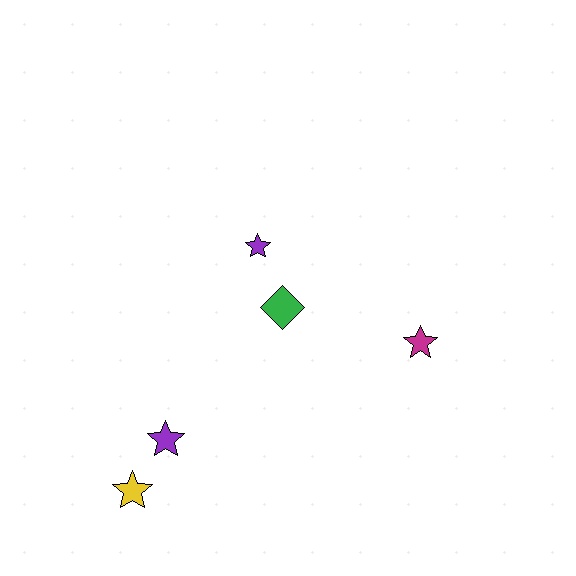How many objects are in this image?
There are 5 objects.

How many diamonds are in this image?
There is 1 diamond.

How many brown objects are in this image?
There are no brown objects.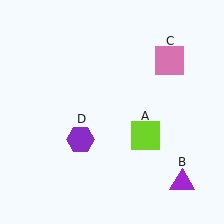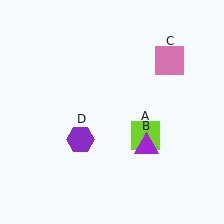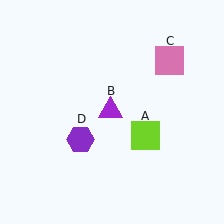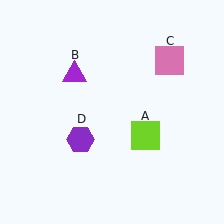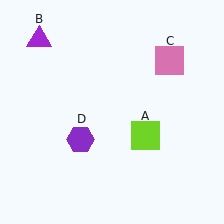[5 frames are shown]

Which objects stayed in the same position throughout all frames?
Lime square (object A) and pink square (object C) and purple hexagon (object D) remained stationary.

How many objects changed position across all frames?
1 object changed position: purple triangle (object B).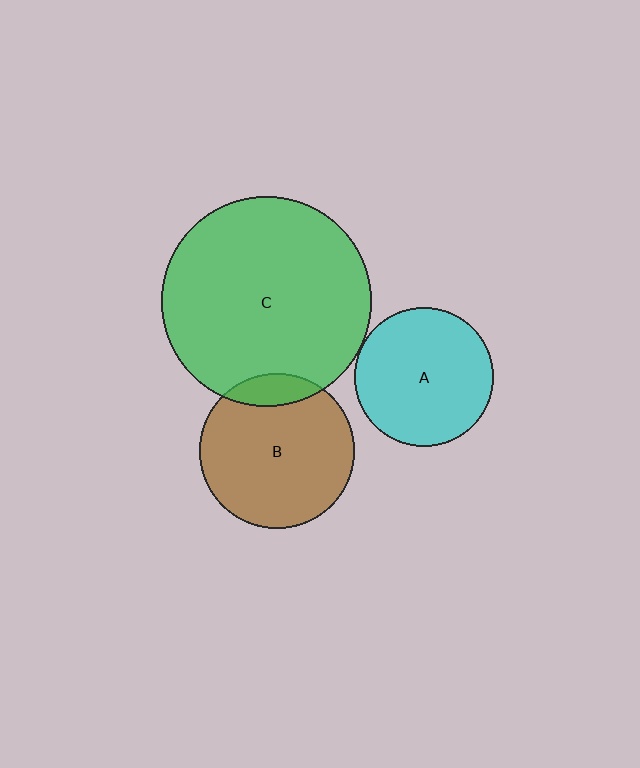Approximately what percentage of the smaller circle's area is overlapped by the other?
Approximately 5%.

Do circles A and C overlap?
Yes.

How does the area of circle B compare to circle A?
Approximately 1.2 times.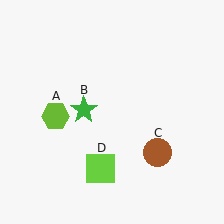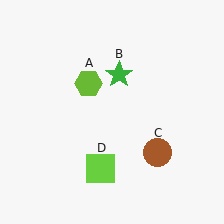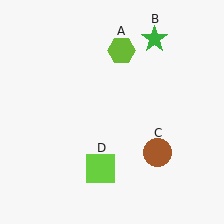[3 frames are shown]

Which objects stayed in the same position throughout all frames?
Brown circle (object C) and lime square (object D) remained stationary.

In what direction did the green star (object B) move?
The green star (object B) moved up and to the right.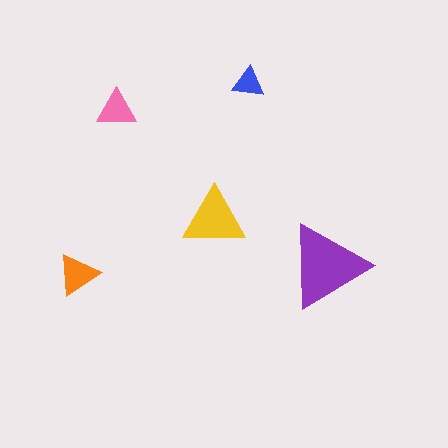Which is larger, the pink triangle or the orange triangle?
The orange one.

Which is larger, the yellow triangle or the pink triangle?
The yellow one.